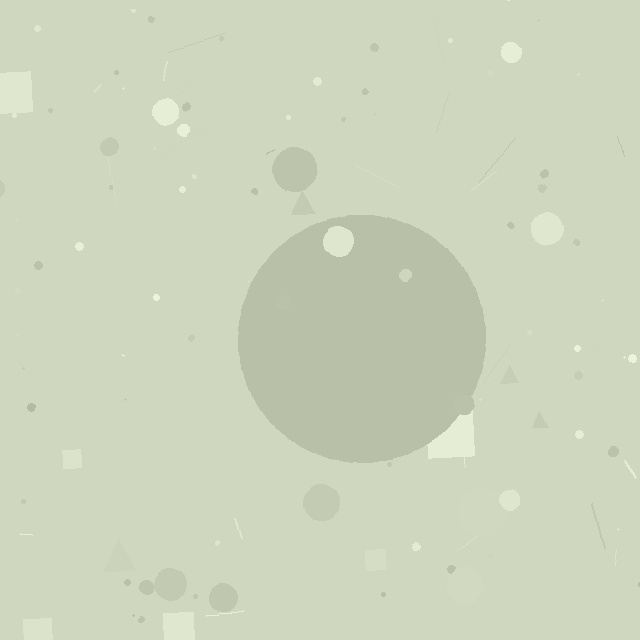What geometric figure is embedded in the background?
A circle is embedded in the background.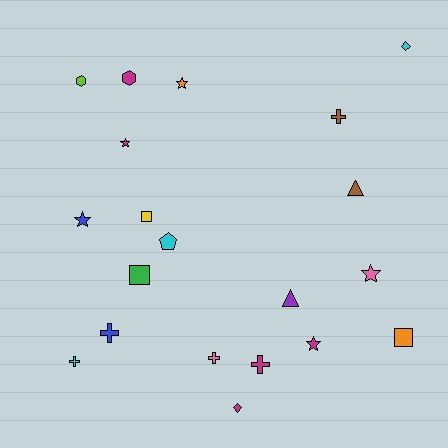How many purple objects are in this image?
There is 1 purple object.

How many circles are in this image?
There are no circles.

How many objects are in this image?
There are 20 objects.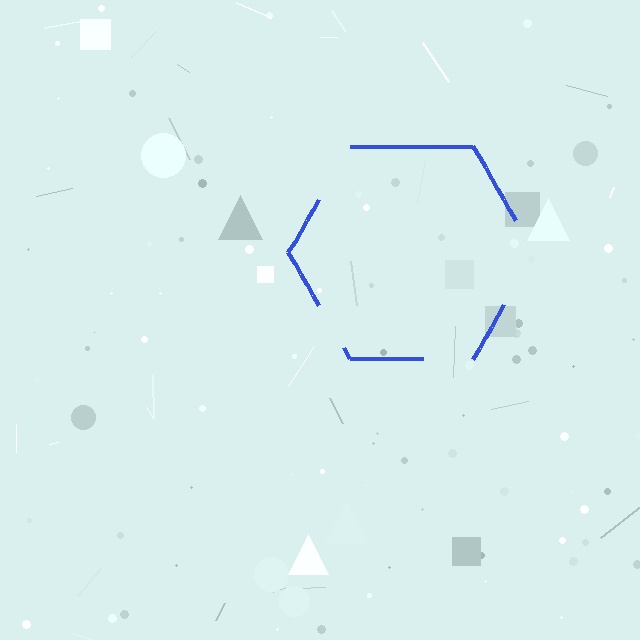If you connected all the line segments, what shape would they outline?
They would outline a hexagon.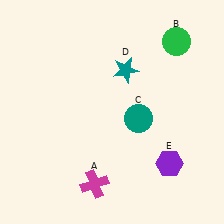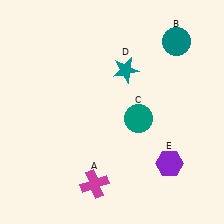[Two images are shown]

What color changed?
The circle (B) changed from green in Image 1 to teal in Image 2.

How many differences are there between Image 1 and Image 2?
There is 1 difference between the two images.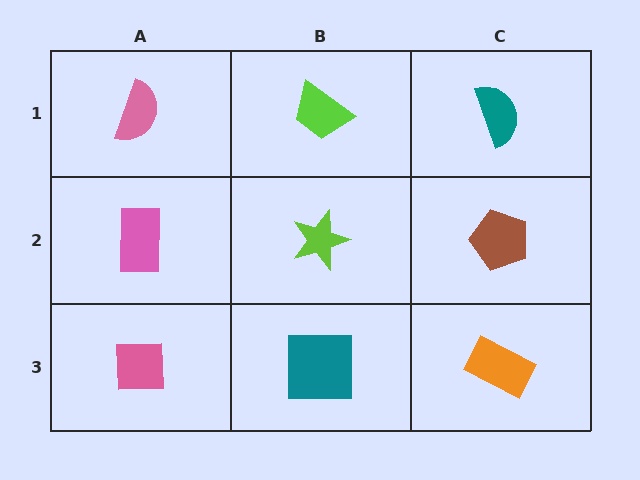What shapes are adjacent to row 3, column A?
A pink rectangle (row 2, column A), a teal square (row 3, column B).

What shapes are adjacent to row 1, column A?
A pink rectangle (row 2, column A), a lime trapezoid (row 1, column B).